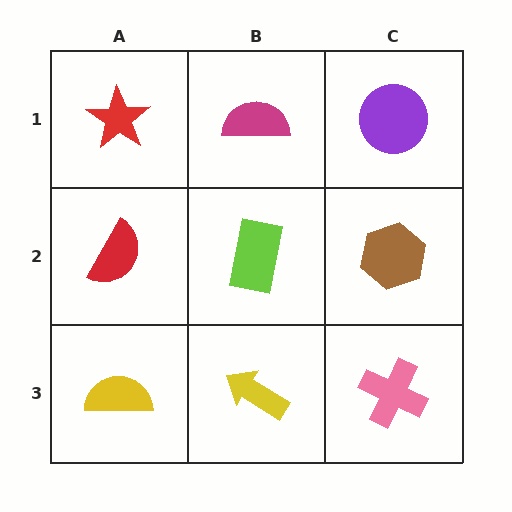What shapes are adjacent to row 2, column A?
A red star (row 1, column A), a yellow semicircle (row 3, column A), a lime rectangle (row 2, column B).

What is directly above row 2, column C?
A purple circle.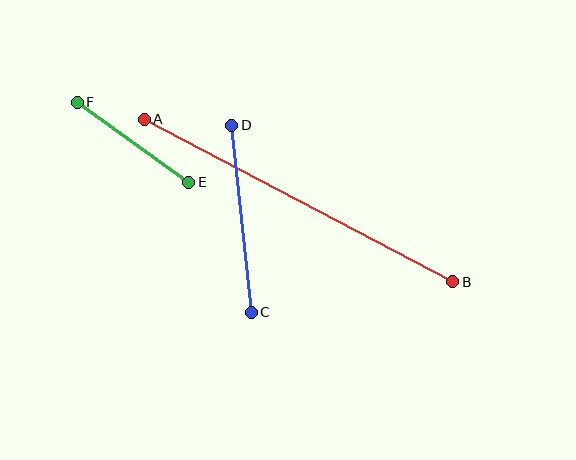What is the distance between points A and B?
The distance is approximately 349 pixels.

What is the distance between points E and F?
The distance is approximately 137 pixels.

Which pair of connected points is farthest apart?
Points A and B are farthest apart.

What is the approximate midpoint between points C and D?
The midpoint is at approximately (242, 219) pixels.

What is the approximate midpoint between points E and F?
The midpoint is at approximately (133, 142) pixels.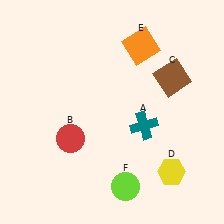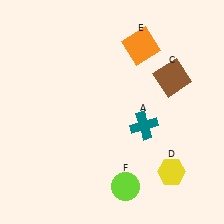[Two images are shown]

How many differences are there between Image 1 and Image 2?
There is 1 difference between the two images.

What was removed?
The red circle (B) was removed in Image 2.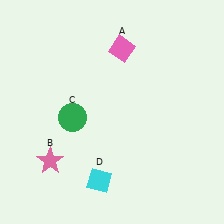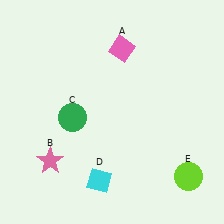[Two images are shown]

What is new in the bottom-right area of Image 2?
A lime circle (E) was added in the bottom-right area of Image 2.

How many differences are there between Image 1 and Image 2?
There is 1 difference between the two images.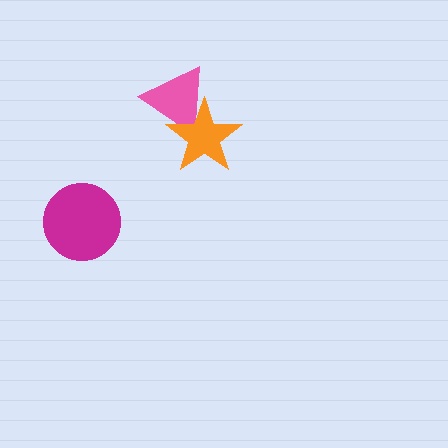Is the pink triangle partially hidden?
Yes, it is partially covered by another shape.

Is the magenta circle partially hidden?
No, no other shape covers it.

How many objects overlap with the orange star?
1 object overlaps with the orange star.